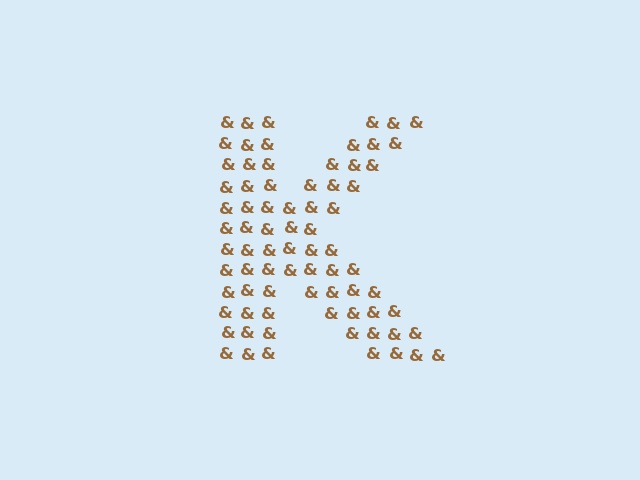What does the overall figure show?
The overall figure shows the letter K.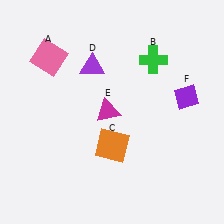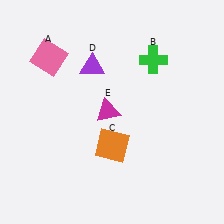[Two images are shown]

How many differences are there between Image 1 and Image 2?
There is 1 difference between the two images.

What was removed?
The purple diamond (F) was removed in Image 2.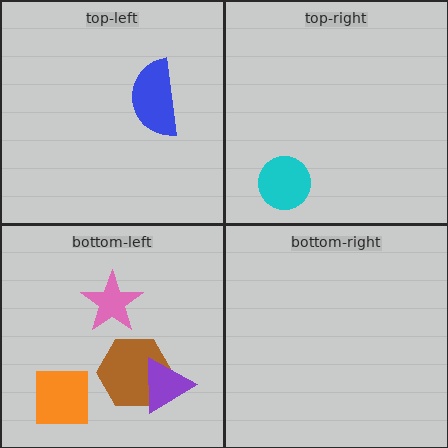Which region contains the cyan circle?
The top-right region.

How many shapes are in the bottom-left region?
4.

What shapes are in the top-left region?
The blue semicircle.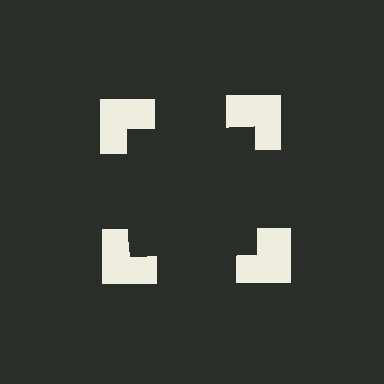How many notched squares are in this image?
There are 4 — one at each vertex of the illusory square.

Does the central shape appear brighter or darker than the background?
It typically appears slightly darker than the background, even though no actual brightness change is drawn.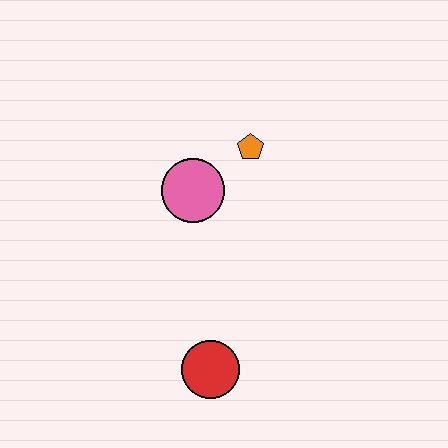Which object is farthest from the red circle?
The orange pentagon is farthest from the red circle.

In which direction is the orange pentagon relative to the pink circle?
The orange pentagon is to the right of the pink circle.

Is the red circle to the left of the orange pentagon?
Yes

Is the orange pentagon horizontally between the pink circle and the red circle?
No